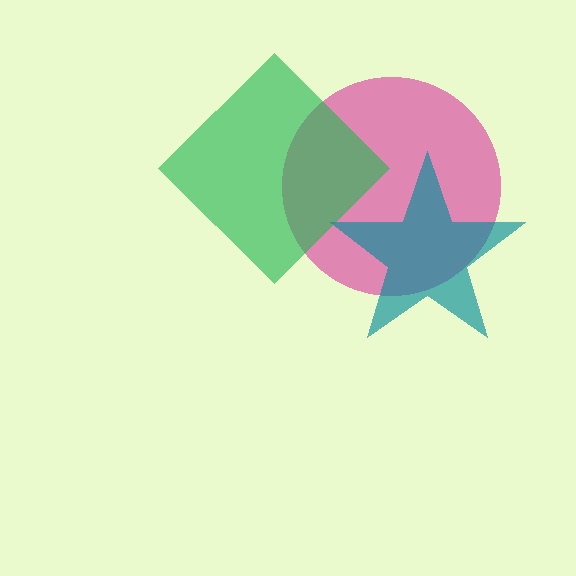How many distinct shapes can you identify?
There are 3 distinct shapes: a magenta circle, a green diamond, a teal star.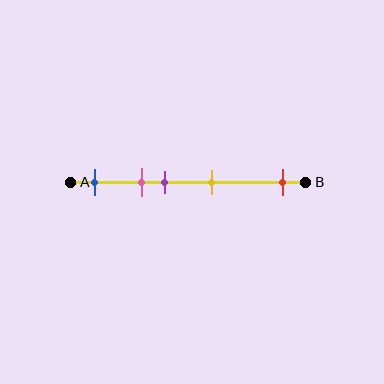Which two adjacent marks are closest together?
The pink and purple marks are the closest adjacent pair.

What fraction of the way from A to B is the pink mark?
The pink mark is approximately 30% (0.3) of the way from A to B.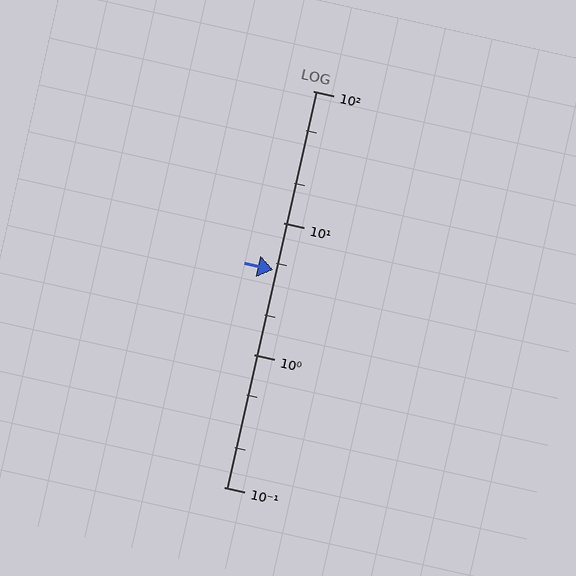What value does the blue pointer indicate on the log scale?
The pointer indicates approximately 4.4.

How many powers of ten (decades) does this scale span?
The scale spans 3 decades, from 0.1 to 100.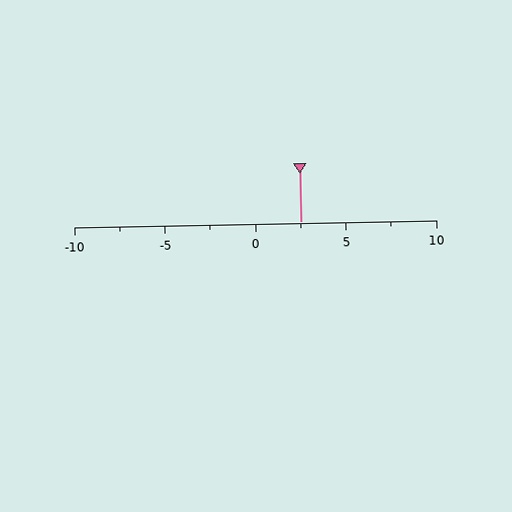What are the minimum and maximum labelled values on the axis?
The axis runs from -10 to 10.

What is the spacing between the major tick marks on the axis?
The major ticks are spaced 5 apart.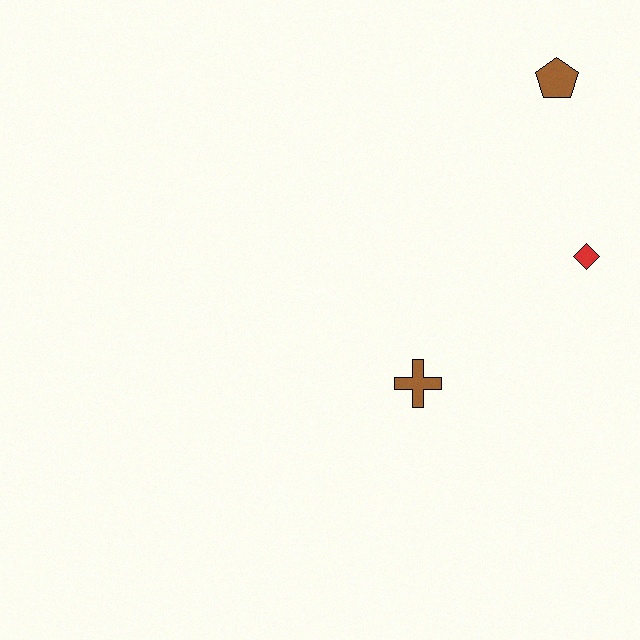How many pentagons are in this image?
There is 1 pentagon.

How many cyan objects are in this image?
There are no cyan objects.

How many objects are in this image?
There are 3 objects.